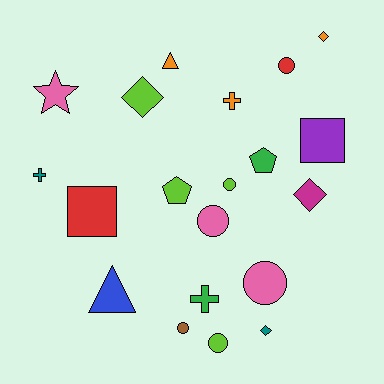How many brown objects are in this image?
There is 1 brown object.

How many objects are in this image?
There are 20 objects.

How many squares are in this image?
There are 2 squares.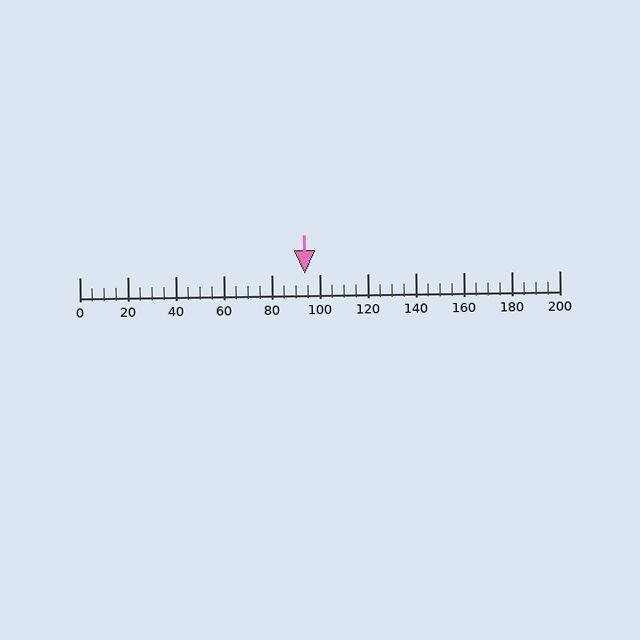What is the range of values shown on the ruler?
The ruler shows values from 0 to 200.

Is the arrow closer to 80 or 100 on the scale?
The arrow is closer to 100.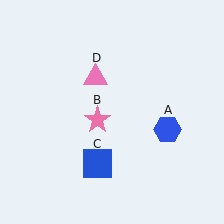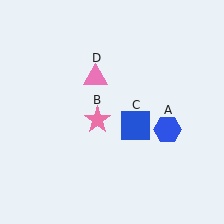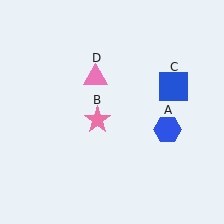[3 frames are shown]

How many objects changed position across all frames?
1 object changed position: blue square (object C).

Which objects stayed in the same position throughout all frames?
Blue hexagon (object A) and pink star (object B) and pink triangle (object D) remained stationary.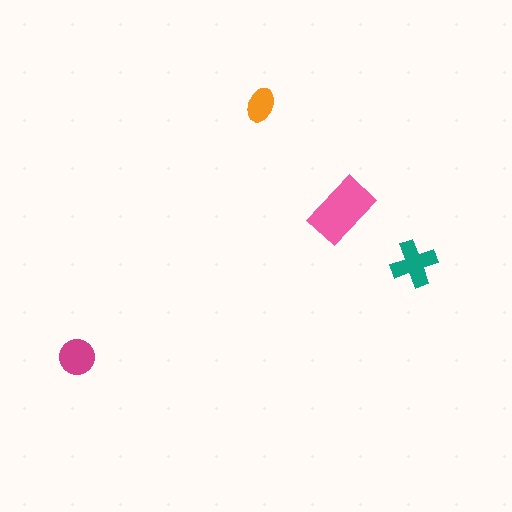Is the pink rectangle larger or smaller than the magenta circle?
Larger.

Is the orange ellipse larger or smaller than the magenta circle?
Smaller.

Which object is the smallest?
The orange ellipse.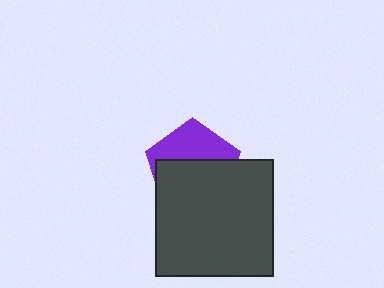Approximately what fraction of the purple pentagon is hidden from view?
Roughly 59% of the purple pentagon is hidden behind the dark gray square.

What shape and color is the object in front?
The object in front is a dark gray square.